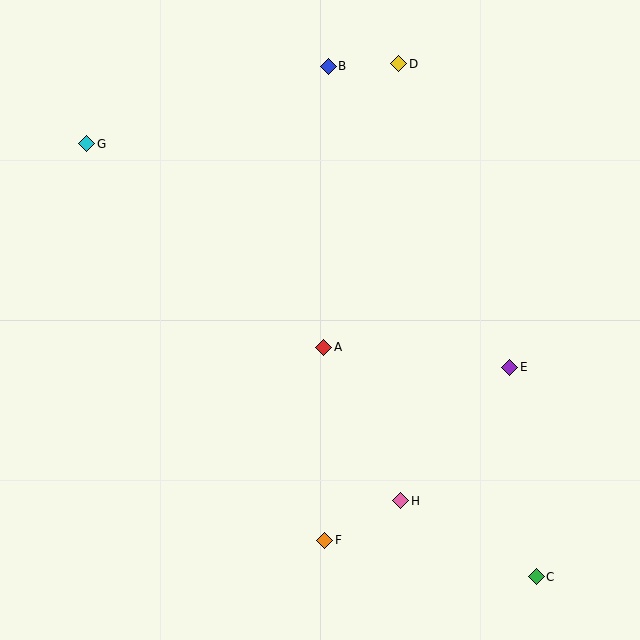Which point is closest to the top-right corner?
Point D is closest to the top-right corner.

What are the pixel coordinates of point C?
Point C is at (536, 577).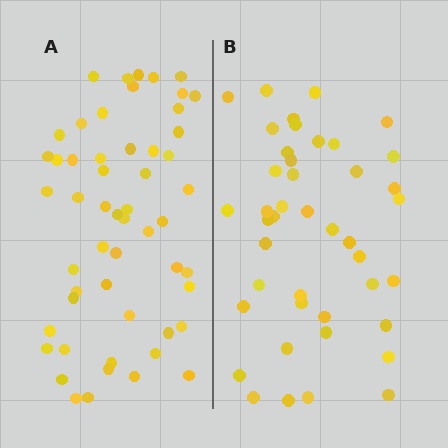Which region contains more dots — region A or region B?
Region A (the left region) has more dots.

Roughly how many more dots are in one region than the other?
Region A has roughly 12 or so more dots than region B.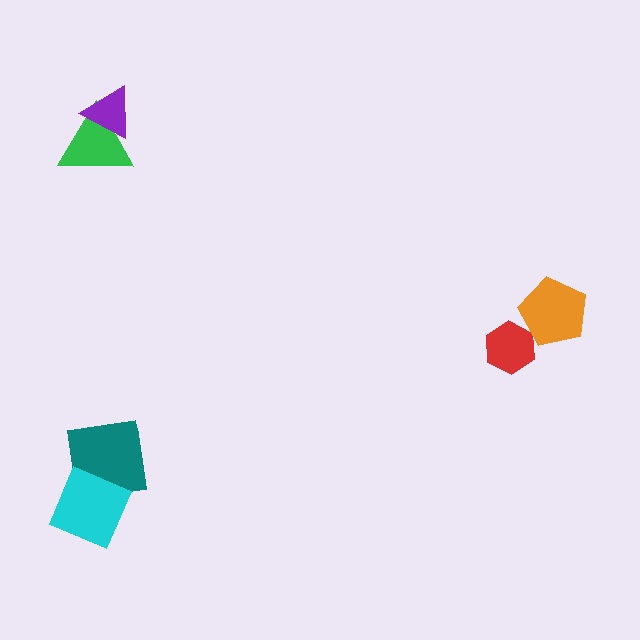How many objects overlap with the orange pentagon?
1 object overlaps with the orange pentagon.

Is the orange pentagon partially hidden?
No, no other shape covers it.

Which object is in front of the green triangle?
The purple triangle is in front of the green triangle.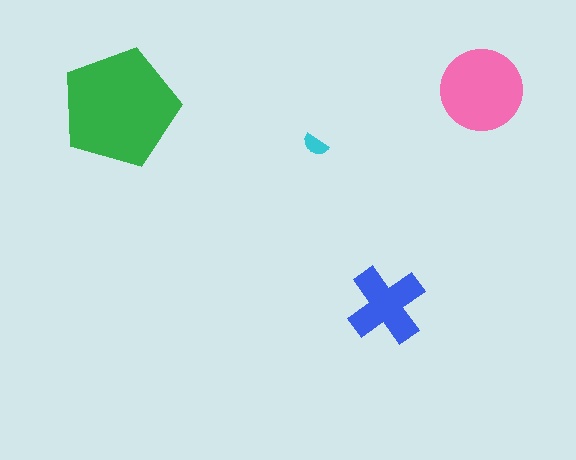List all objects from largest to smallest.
The green pentagon, the pink circle, the blue cross, the cyan semicircle.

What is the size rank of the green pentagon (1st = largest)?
1st.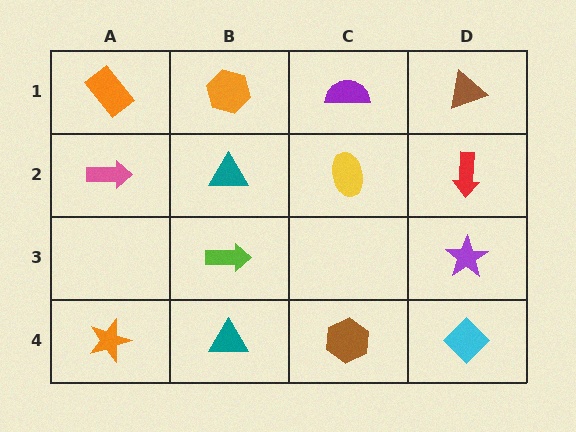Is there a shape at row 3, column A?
No, that cell is empty.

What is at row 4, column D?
A cyan diamond.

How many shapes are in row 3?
2 shapes.